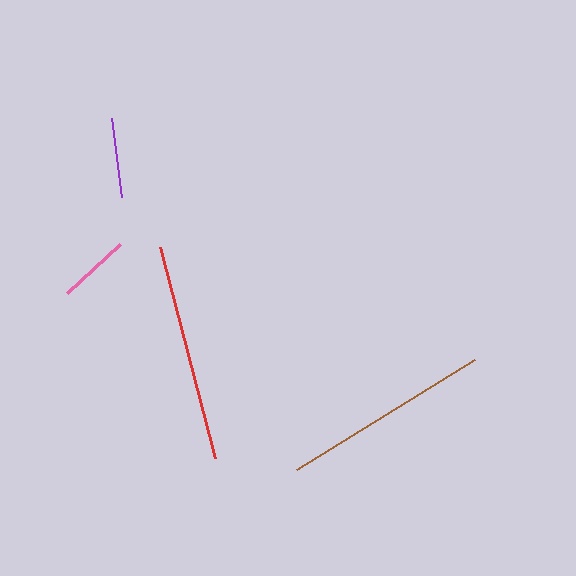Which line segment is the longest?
The red line is the longest at approximately 218 pixels.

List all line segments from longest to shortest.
From longest to shortest: red, brown, purple, pink.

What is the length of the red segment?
The red segment is approximately 218 pixels long.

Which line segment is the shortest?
The pink line is the shortest at approximately 73 pixels.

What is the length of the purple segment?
The purple segment is approximately 80 pixels long.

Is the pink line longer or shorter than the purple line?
The purple line is longer than the pink line.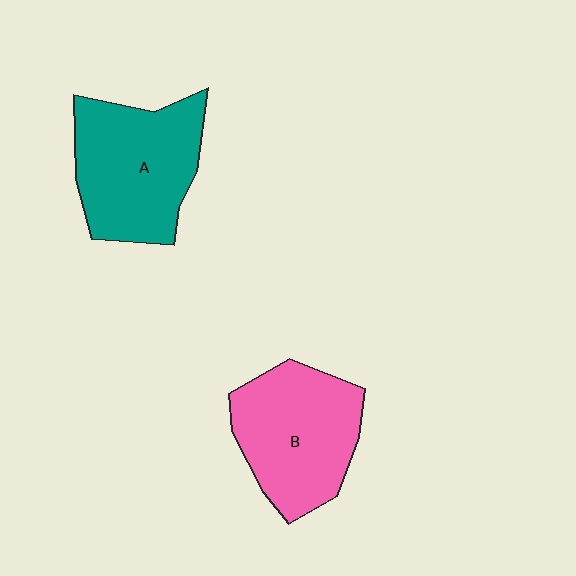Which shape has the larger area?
Shape A (teal).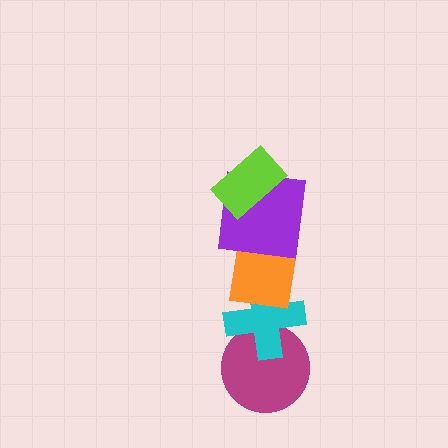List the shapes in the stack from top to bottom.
From top to bottom: the lime rectangle, the purple square, the orange square, the cyan cross, the magenta circle.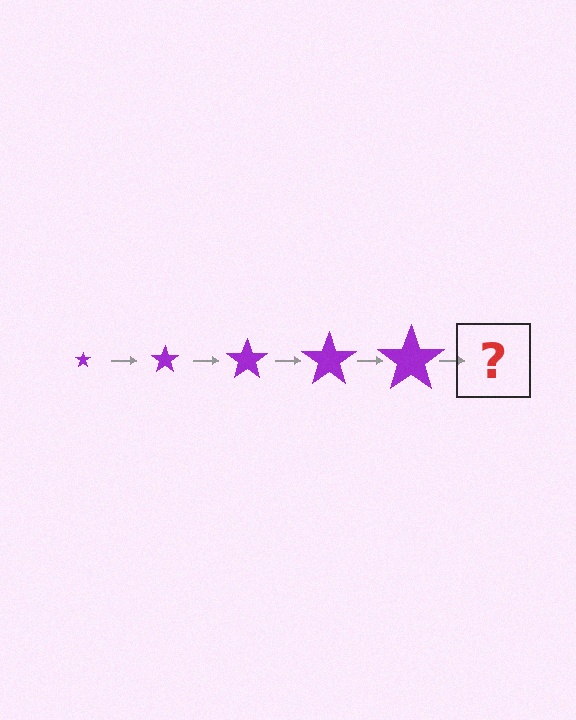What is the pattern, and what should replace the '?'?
The pattern is that the star gets progressively larger each step. The '?' should be a purple star, larger than the previous one.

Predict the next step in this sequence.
The next step is a purple star, larger than the previous one.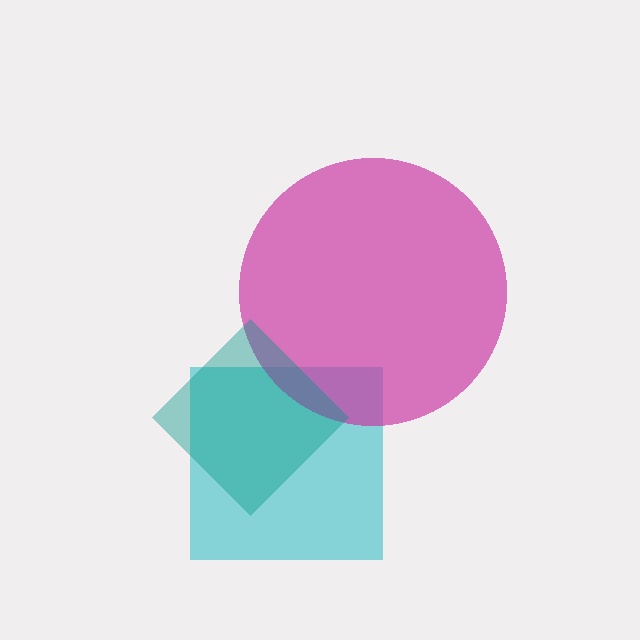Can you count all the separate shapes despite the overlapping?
Yes, there are 3 separate shapes.